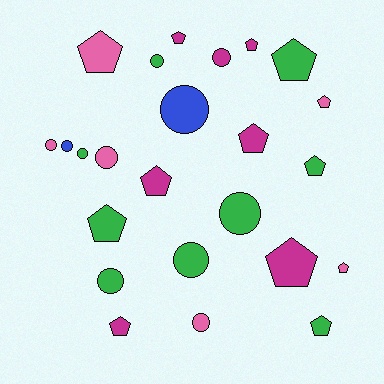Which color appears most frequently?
Green, with 9 objects.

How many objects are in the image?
There are 24 objects.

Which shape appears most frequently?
Pentagon, with 13 objects.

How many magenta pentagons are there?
There are 6 magenta pentagons.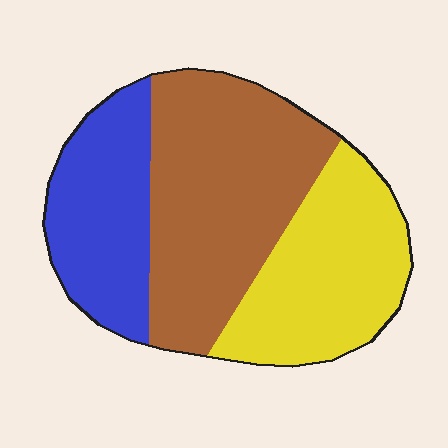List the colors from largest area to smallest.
From largest to smallest: brown, yellow, blue.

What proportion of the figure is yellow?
Yellow covers 31% of the figure.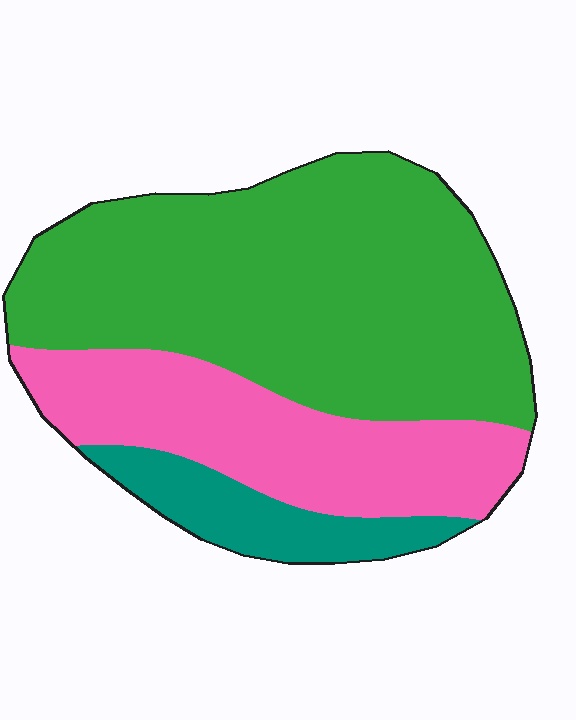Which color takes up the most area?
Green, at roughly 60%.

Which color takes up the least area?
Teal, at roughly 10%.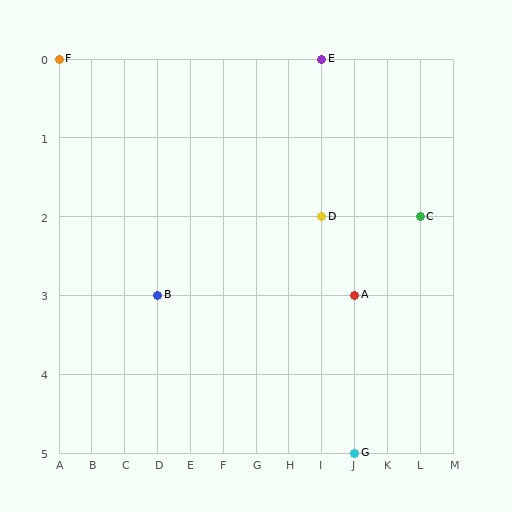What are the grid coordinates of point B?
Point B is at grid coordinates (D, 3).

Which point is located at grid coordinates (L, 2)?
Point C is at (L, 2).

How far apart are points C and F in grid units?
Points C and F are 11 columns and 2 rows apart (about 11.2 grid units diagonally).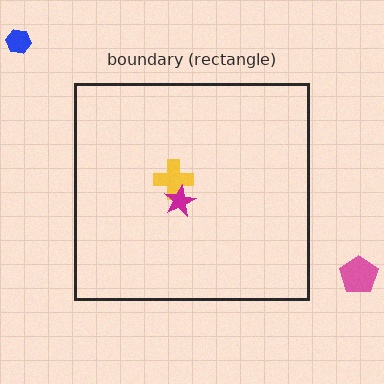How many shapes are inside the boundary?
2 inside, 2 outside.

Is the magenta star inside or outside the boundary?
Inside.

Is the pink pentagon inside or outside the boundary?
Outside.